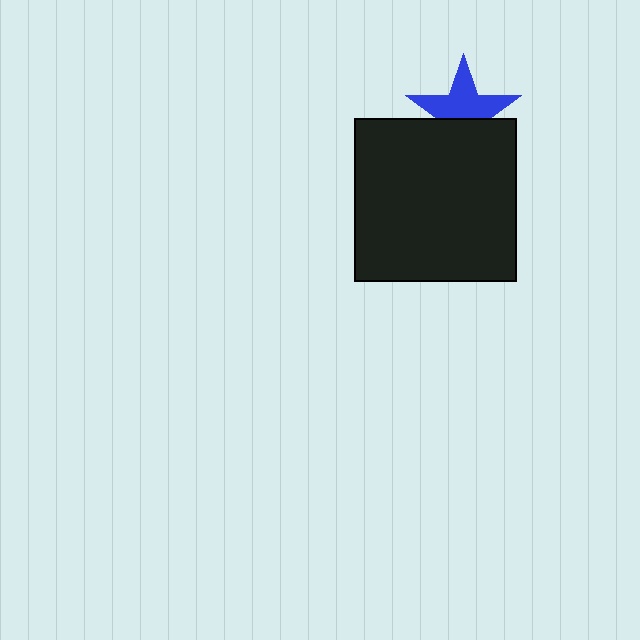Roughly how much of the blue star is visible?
About half of it is visible (roughly 58%).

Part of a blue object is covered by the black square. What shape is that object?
It is a star.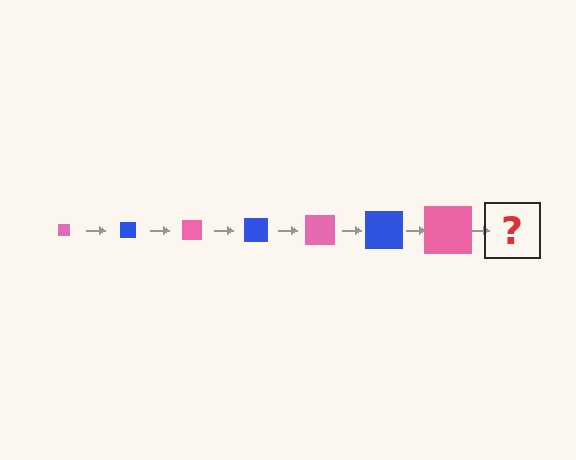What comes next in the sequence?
The next element should be a blue square, larger than the previous one.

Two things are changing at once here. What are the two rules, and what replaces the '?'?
The two rules are that the square grows larger each step and the color cycles through pink and blue. The '?' should be a blue square, larger than the previous one.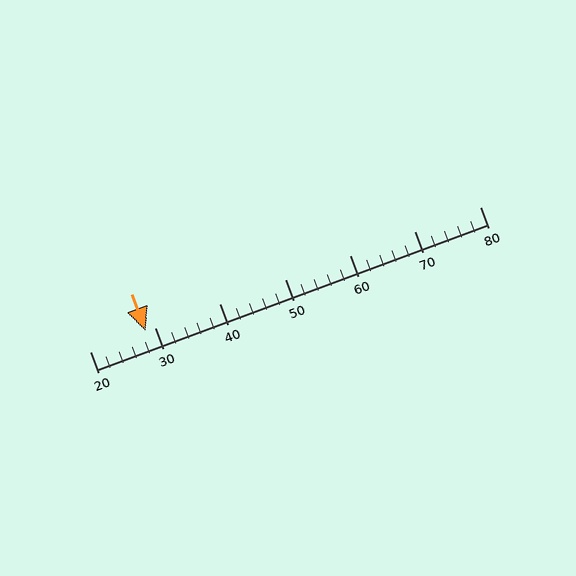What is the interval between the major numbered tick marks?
The major tick marks are spaced 10 units apart.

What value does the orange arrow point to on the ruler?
The orange arrow points to approximately 29.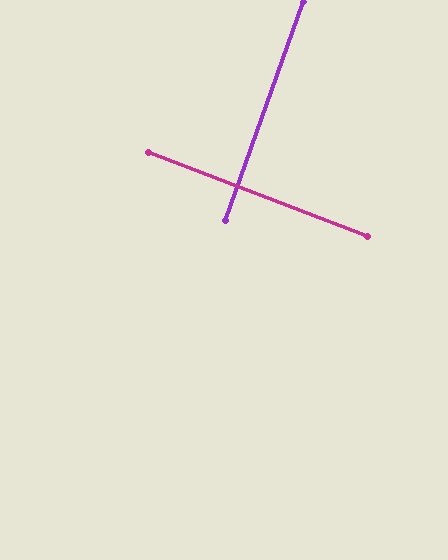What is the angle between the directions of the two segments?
Approximately 89 degrees.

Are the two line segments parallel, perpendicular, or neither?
Perpendicular — they meet at approximately 89°.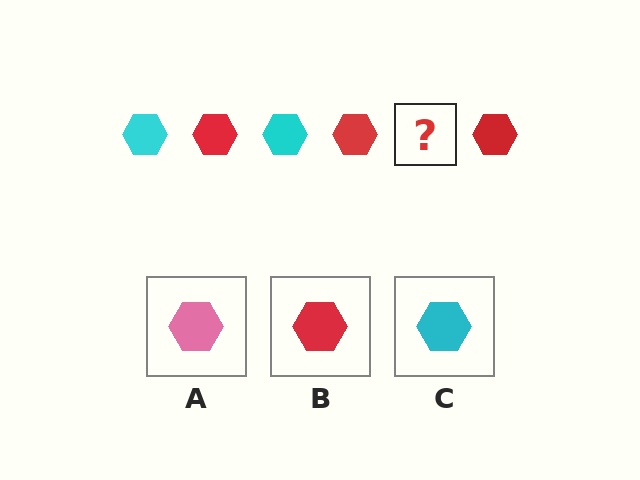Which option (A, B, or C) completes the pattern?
C.